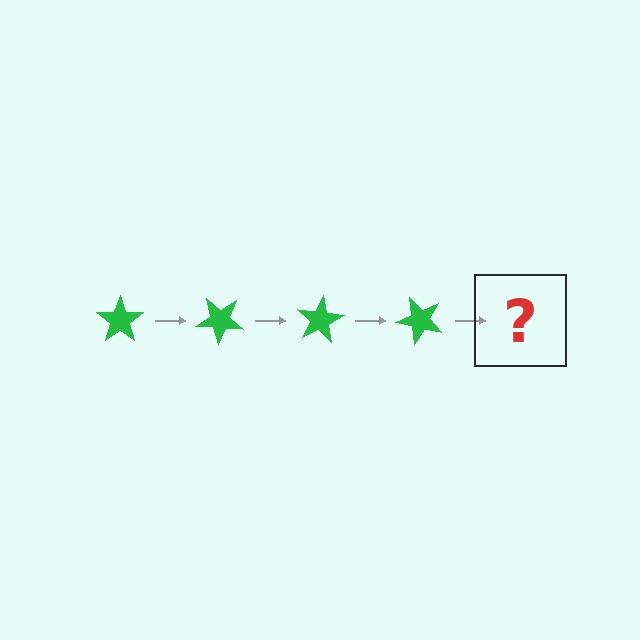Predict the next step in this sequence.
The next step is a green star rotated 160 degrees.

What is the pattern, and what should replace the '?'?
The pattern is that the star rotates 40 degrees each step. The '?' should be a green star rotated 160 degrees.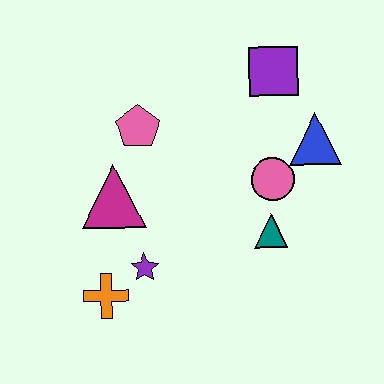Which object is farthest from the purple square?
The orange cross is farthest from the purple square.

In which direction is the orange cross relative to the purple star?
The orange cross is to the left of the purple star.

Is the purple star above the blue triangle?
No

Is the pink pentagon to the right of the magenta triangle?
Yes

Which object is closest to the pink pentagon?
The magenta triangle is closest to the pink pentagon.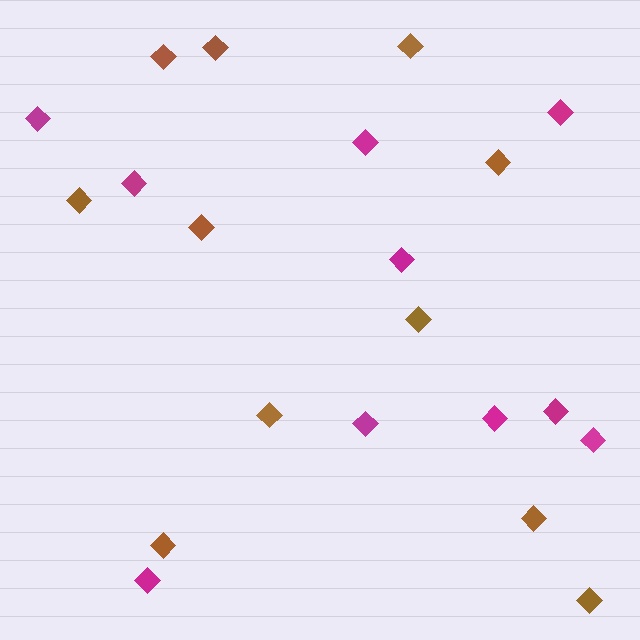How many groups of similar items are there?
There are 2 groups: one group of magenta diamonds (10) and one group of brown diamonds (11).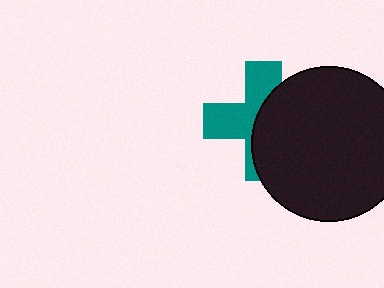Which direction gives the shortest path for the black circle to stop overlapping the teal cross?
Moving right gives the shortest separation.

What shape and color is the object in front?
The object in front is a black circle.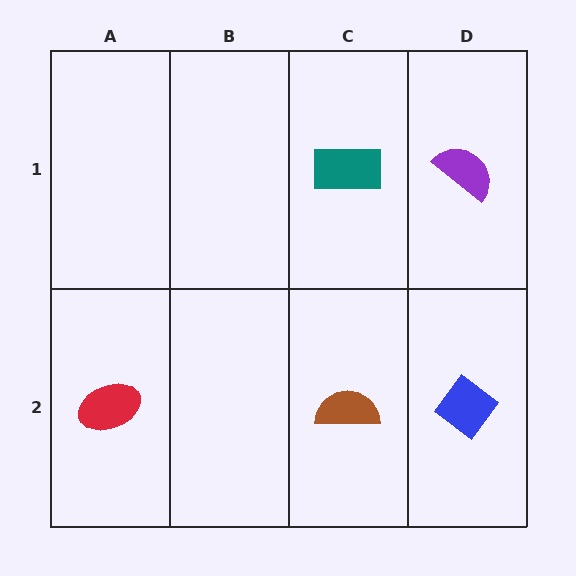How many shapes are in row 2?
3 shapes.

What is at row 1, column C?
A teal rectangle.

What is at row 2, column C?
A brown semicircle.